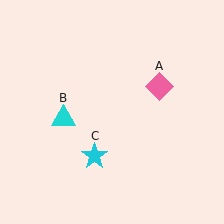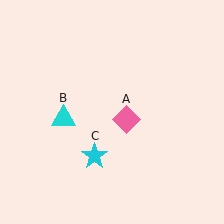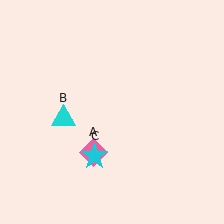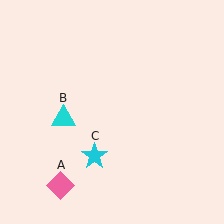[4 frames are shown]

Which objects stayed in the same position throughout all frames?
Cyan triangle (object B) and cyan star (object C) remained stationary.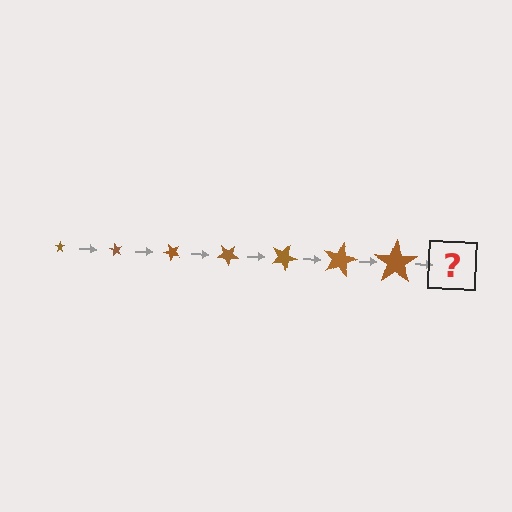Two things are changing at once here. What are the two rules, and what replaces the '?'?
The two rules are that the star grows larger each step and it rotates 60 degrees each step. The '?' should be a star, larger than the previous one and rotated 420 degrees from the start.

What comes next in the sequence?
The next element should be a star, larger than the previous one and rotated 420 degrees from the start.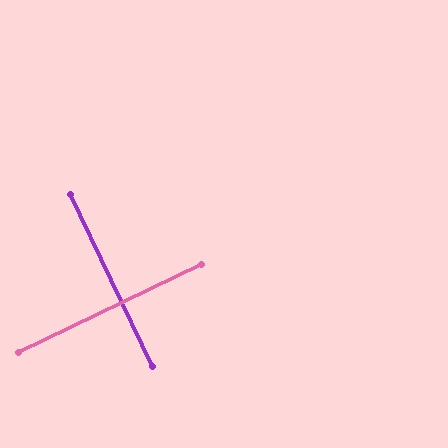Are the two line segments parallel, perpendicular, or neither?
Perpendicular — they meet at approximately 90°.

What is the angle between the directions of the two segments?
Approximately 90 degrees.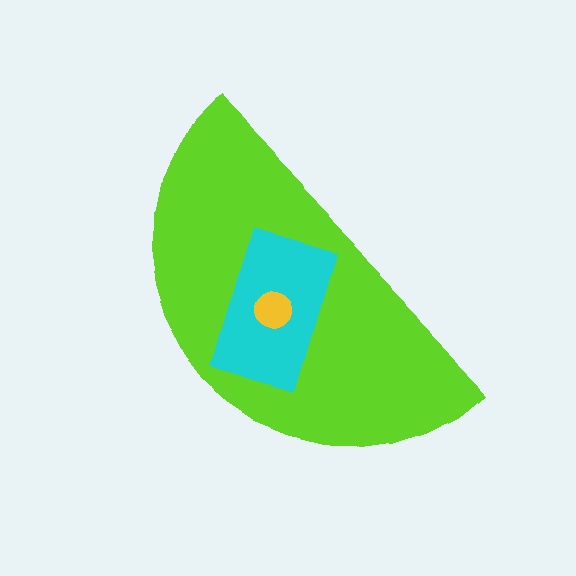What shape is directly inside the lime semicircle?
The cyan rectangle.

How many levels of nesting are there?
3.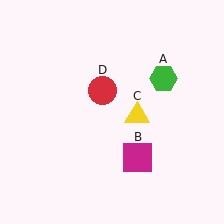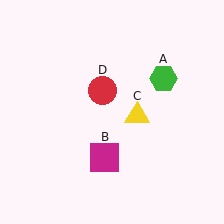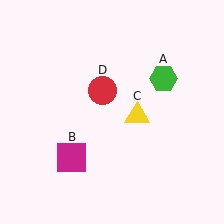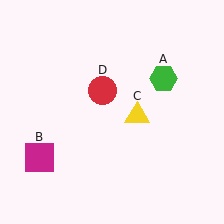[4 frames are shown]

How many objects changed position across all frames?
1 object changed position: magenta square (object B).